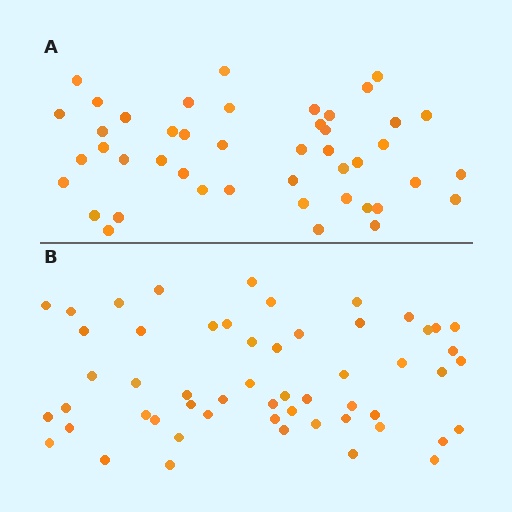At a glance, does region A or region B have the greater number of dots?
Region B (the bottom region) has more dots.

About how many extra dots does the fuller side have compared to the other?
Region B has roughly 10 or so more dots than region A.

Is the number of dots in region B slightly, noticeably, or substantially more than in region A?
Region B has only slightly more — the two regions are fairly close. The ratio is roughly 1.2 to 1.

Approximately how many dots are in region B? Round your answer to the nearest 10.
About 60 dots. (The exact count is 55, which rounds to 60.)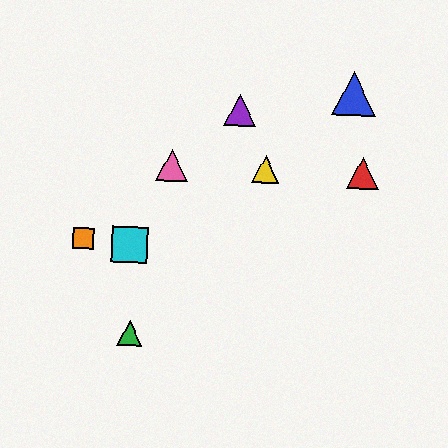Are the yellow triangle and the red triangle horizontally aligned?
Yes, both are at y≈169.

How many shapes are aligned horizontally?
3 shapes (the red triangle, the yellow triangle, the pink triangle) are aligned horizontally.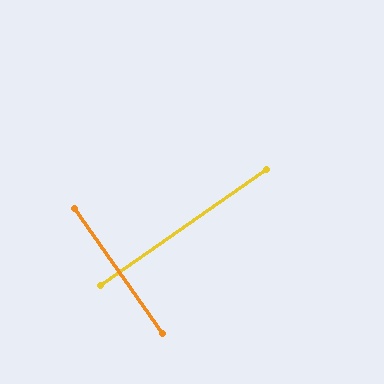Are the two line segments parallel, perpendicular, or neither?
Perpendicular — they meet at approximately 90°.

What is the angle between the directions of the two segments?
Approximately 90 degrees.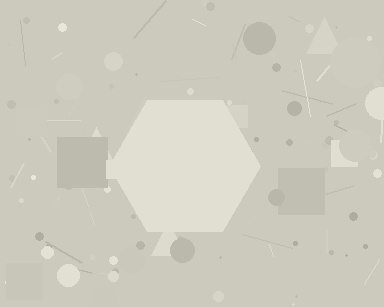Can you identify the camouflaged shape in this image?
The camouflaged shape is a hexagon.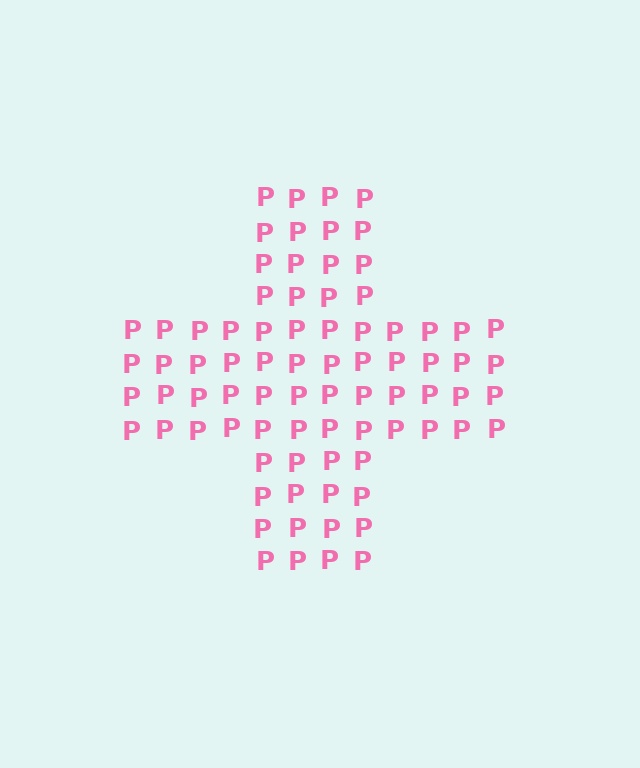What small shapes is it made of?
It is made of small letter P's.